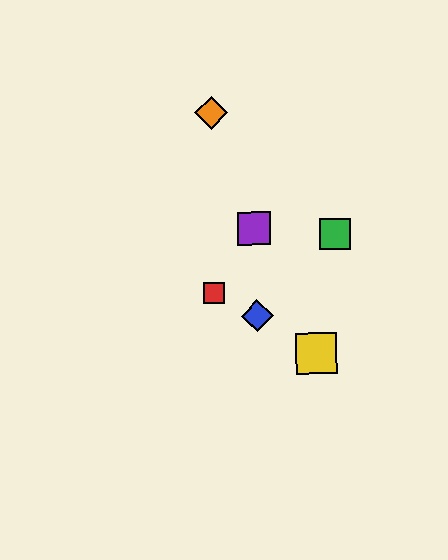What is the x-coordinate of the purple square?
The purple square is at x≈254.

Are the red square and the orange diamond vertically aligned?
Yes, both are at x≈214.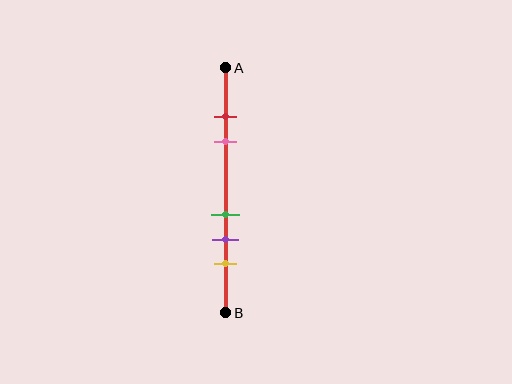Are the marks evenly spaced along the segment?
No, the marks are not evenly spaced.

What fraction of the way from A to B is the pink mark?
The pink mark is approximately 30% (0.3) of the way from A to B.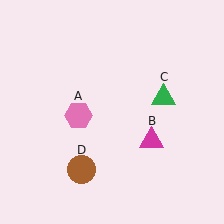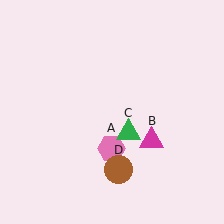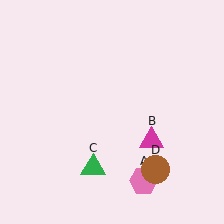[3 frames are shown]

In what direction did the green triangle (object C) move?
The green triangle (object C) moved down and to the left.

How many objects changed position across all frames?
3 objects changed position: pink hexagon (object A), green triangle (object C), brown circle (object D).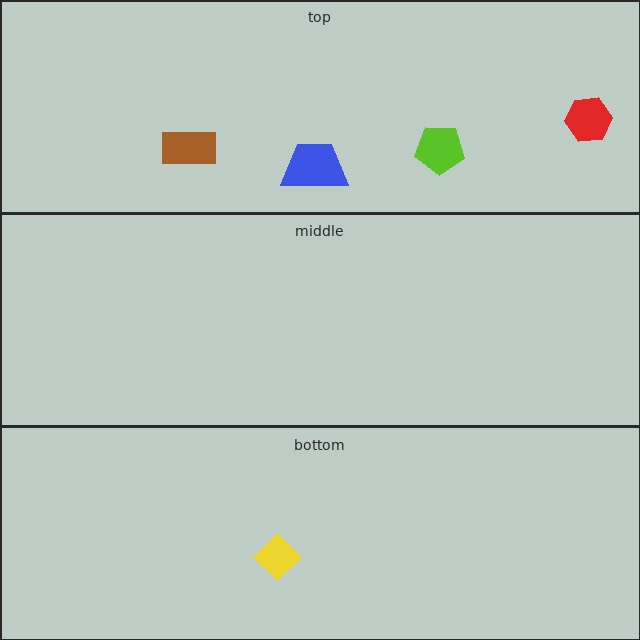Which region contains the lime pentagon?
The top region.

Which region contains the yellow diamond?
The bottom region.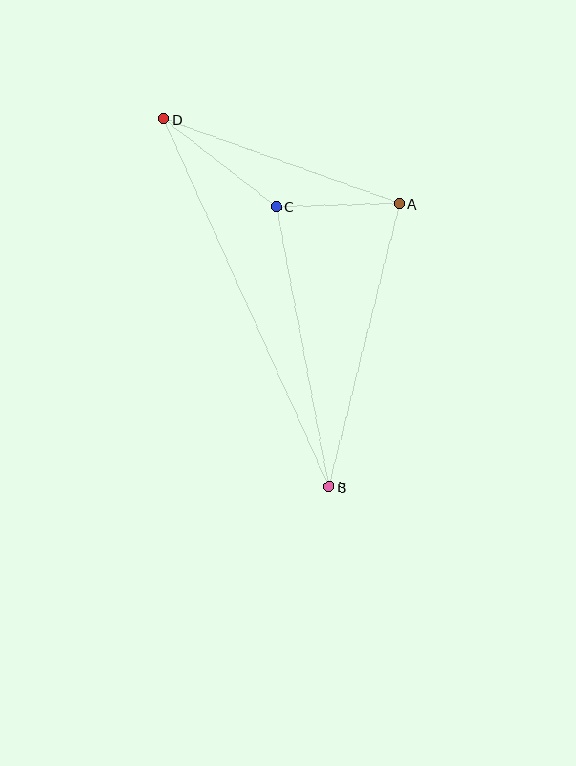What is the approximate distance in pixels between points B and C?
The distance between B and C is approximately 285 pixels.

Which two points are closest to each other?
Points A and C are closest to each other.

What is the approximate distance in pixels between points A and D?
The distance between A and D is approximately 250 pixels.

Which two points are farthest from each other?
Points B and D are farthest from each other.